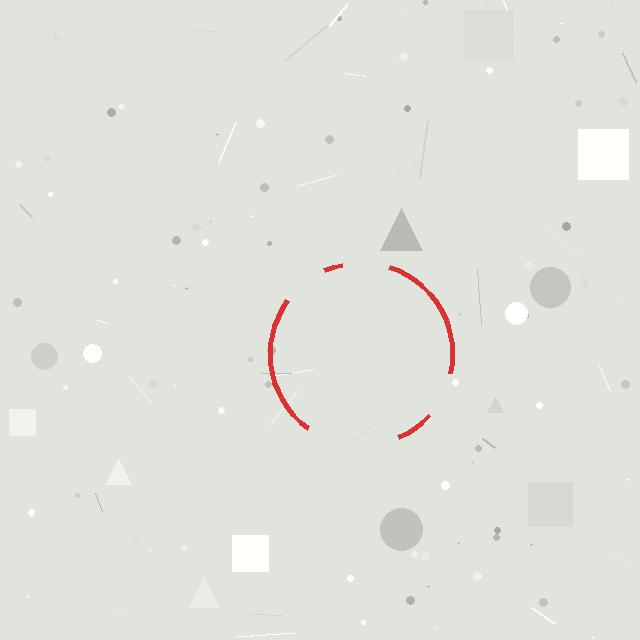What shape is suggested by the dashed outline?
The dashed outline suggests a circle.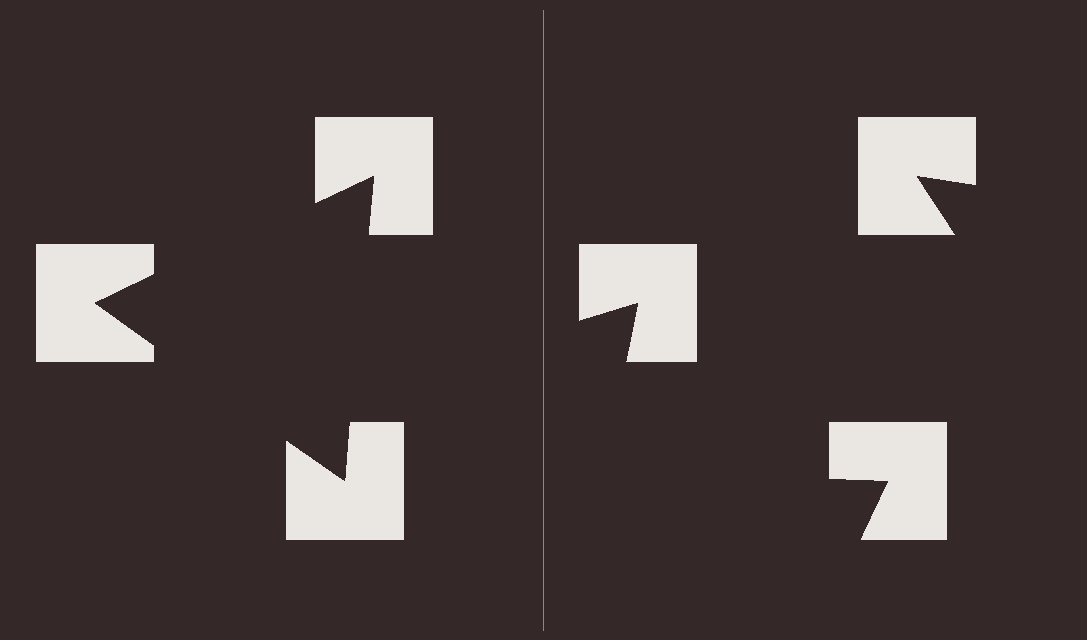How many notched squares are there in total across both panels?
6 — 3 on each side.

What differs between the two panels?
The notched squares are positioned identically on both sides; only the wedge orientations differ. On the left they align to a triangle; on the right they are misaligned.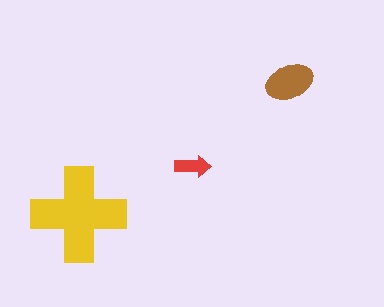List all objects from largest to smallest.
The yellow cross, the brown ellipse, the red arrow.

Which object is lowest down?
The yellow cross is bottommost.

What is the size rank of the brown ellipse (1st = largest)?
2nd.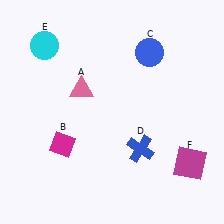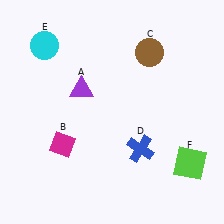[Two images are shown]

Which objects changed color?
A changed from pink to purple. C changed from blue to brown. F changed from magenta to lime.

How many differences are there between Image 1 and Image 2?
There are 3 differences between the two images.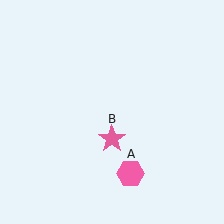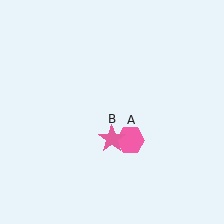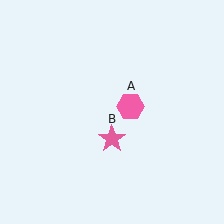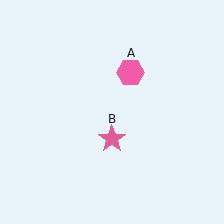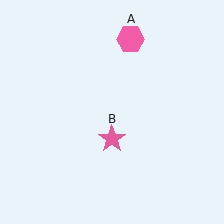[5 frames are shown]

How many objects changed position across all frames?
1 object changed position: pink hexagon (object A).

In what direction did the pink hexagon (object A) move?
The pink hexagon (object A) moved up.